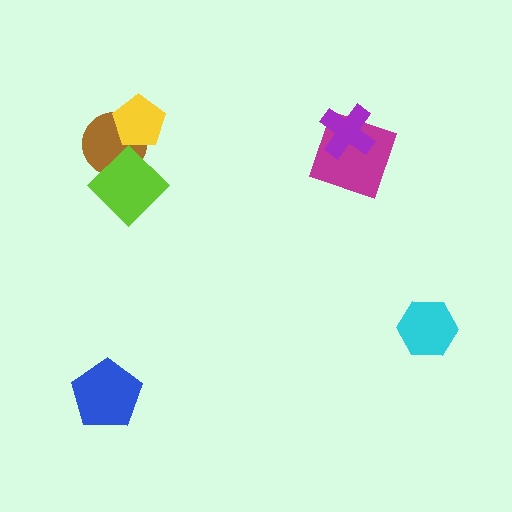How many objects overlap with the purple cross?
1 object overlaps with the purple cross.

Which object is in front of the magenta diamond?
The purple cross is in front of the magenta diamond.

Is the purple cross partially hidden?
No, no other shape covers it.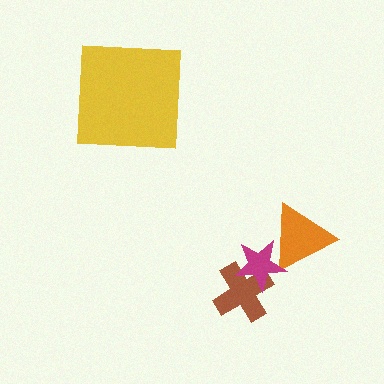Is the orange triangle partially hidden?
Yes, it is partially covered by another shape.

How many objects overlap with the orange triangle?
1 object overlaps with the orange triangle.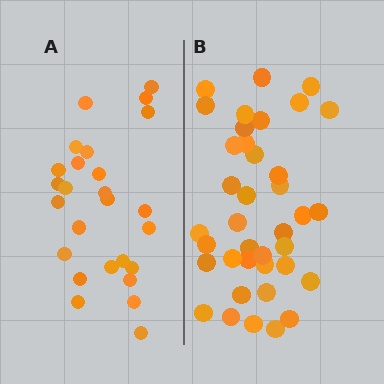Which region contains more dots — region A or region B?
Region B (the right region) has more dots.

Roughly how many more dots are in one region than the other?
Region B has roughly 12 or so more dots than region A.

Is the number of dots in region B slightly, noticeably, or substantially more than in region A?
Region B has substantially more. The ratio is roughly 1.5 to 1.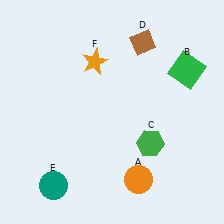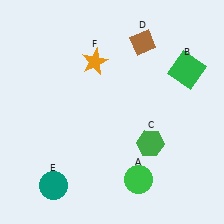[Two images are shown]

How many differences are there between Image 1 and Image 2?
There is 1 difference between the two images.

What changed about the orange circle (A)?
In Image 1, A is orange. In Image 2, it changed to green.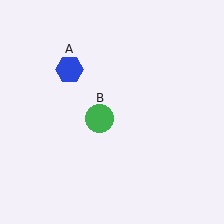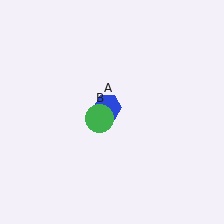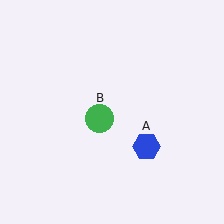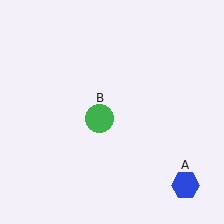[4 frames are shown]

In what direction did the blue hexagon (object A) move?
The blue hexagon (object A) moved down and to the right.